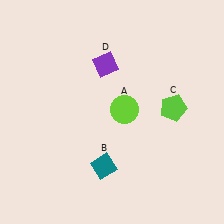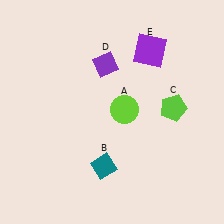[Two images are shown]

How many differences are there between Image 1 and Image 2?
There is 1 difference between the two images.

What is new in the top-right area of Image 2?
A purple square (E) was added in the top-right area of Image 2.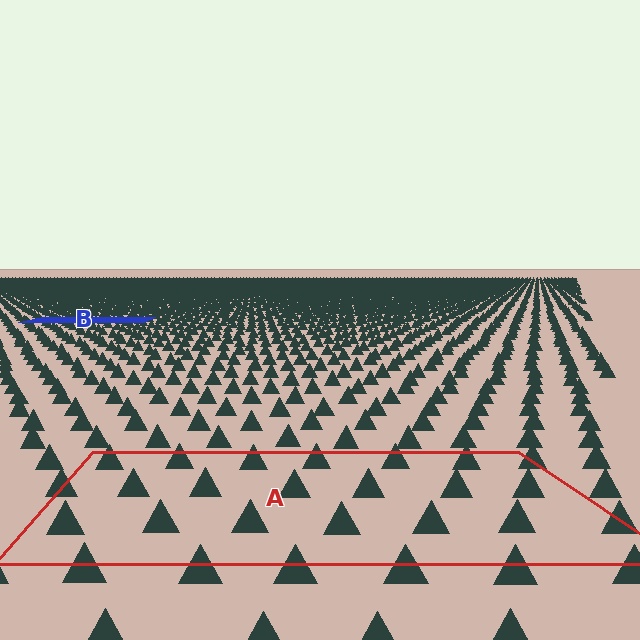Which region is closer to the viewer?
Region A is closer. The texture elements there are larger and more spread out.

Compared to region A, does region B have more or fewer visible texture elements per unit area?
Region B has more texture elements per unit area — they are packed more densely because it is farther away.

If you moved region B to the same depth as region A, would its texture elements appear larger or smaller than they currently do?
They would appear larger. At a closer depth, the same texture elements are projected at a bigger on-screen size.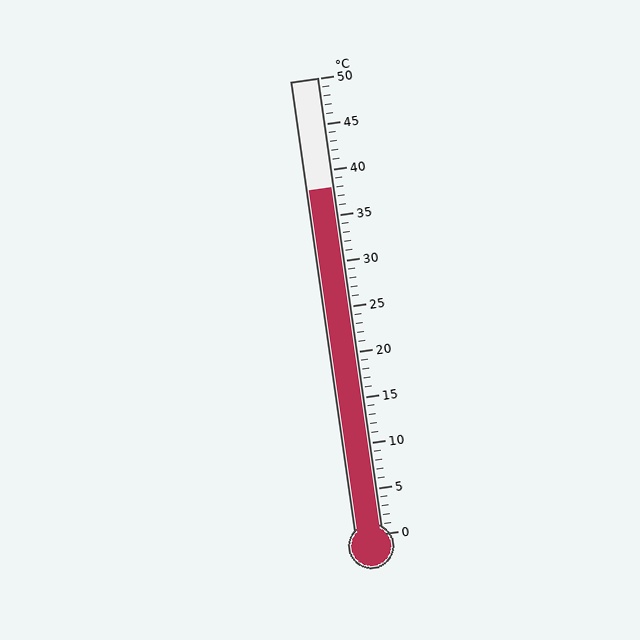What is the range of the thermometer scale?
The thermometer scale ranges from 0°C to 50°C.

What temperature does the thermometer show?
The thermometer shows approximately 38°C.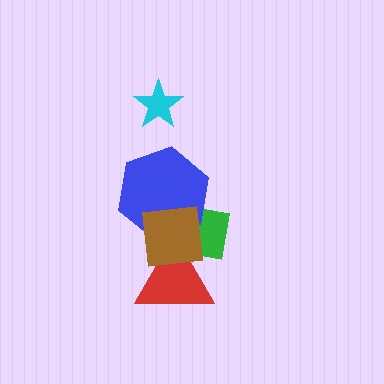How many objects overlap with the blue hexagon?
2 objects overlap with the blue hexagon.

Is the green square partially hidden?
Yes, it is partially covered by another shape.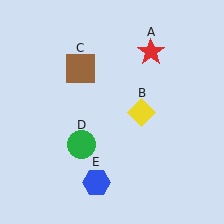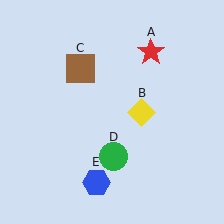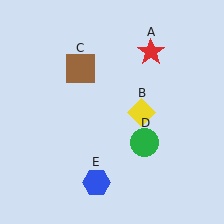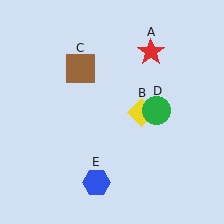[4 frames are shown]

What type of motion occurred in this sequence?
The green circle (object D) rotated counterclockwise around the center of the scene.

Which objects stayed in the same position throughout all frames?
Red star (object A) and yellow diamond (object B) and brown square (object C) and blue hexagon (object E) remained stationary.